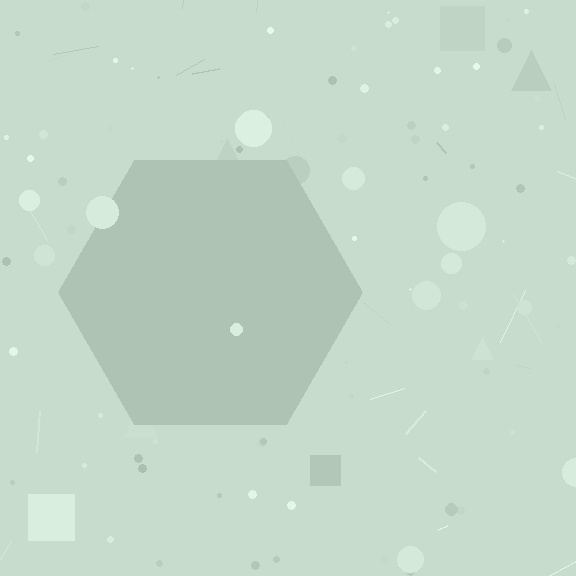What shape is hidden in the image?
A hexagon is hidden in the image.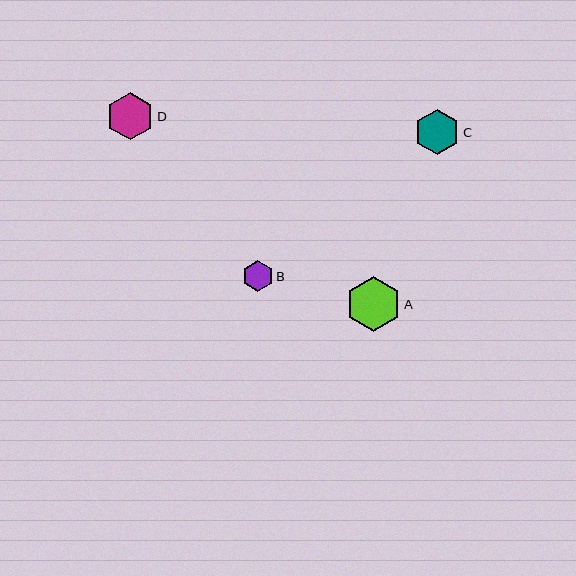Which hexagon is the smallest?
Hexagon B is the smallest with a size of approximately 31 pixels.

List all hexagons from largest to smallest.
From largest to smallest: A, D, C, B.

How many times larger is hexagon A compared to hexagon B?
Hexagon A is approximately 1.8 times the size of hexagon B.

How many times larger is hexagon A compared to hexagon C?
Hexagon A is approximately 1.2 times the size of hexagon C.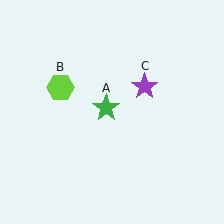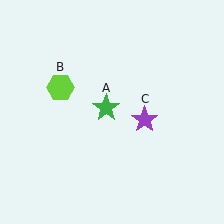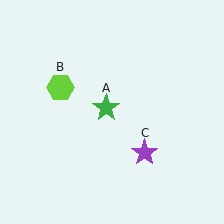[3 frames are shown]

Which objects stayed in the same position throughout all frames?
Green star (object A) and lime hexagon (object B) remained stationary.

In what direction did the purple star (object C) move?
The purple star (object C) moved down.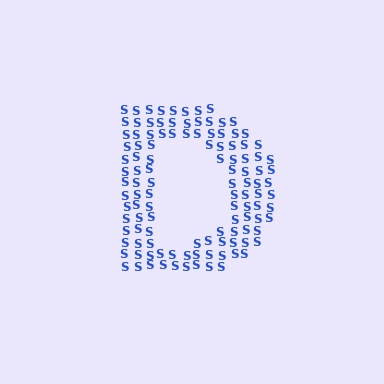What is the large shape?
The large shape is the letter D.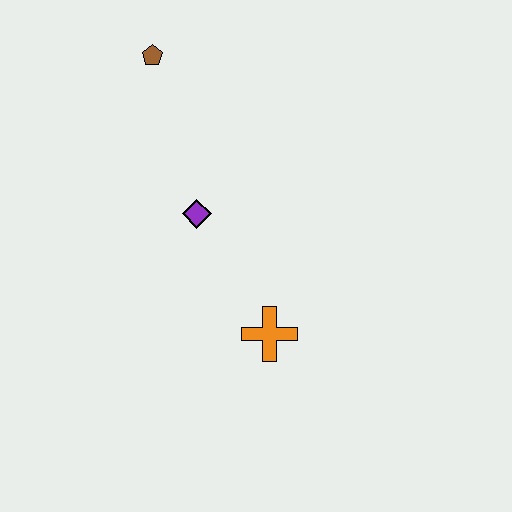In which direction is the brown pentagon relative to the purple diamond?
The brown pentagon is above the purple diamond.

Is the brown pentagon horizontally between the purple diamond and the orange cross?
No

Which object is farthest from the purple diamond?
The brown pentagon is farthest from the purple diamond.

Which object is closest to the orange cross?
The purple diamond is closest to the orange cross.